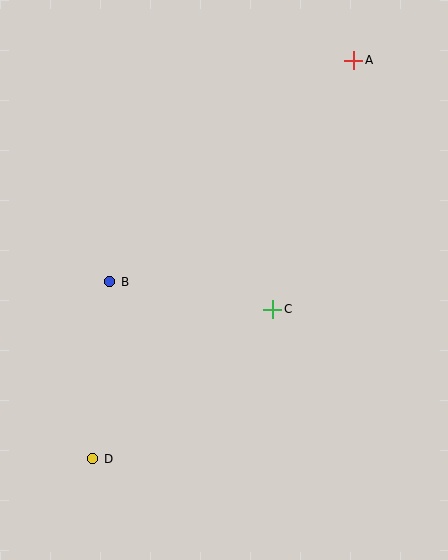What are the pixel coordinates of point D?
Point D is at (93, 459).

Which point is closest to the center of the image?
Point C at (273, 309) is closest to the center.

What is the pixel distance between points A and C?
The distance between A and C is 262 pixels.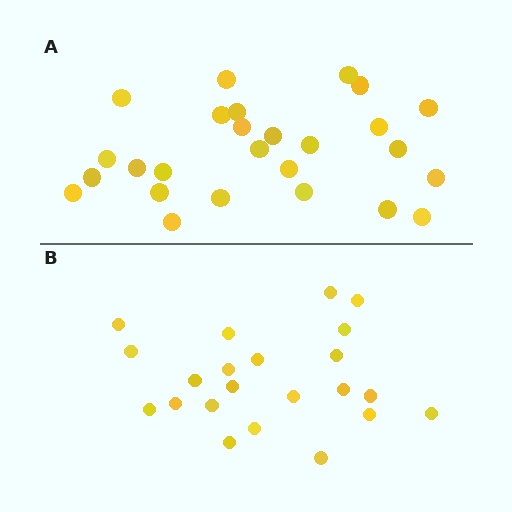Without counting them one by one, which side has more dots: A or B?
Region A (the top region) has more dots.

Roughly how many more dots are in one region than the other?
Region A has about 4 more dots than region B.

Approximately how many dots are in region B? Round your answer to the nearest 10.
About 20 dots. (The exact count is 22, which rounds to 20.)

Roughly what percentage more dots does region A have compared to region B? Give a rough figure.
About 20% more.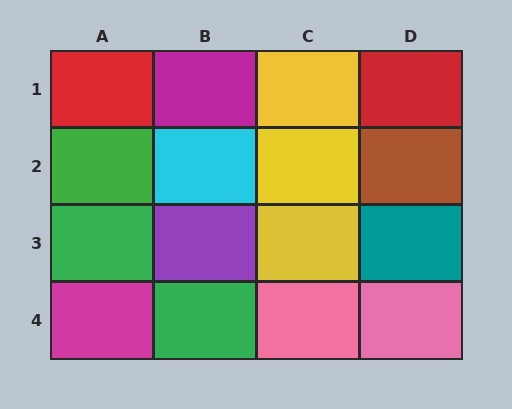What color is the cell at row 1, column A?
Red.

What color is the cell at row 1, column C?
Yellow.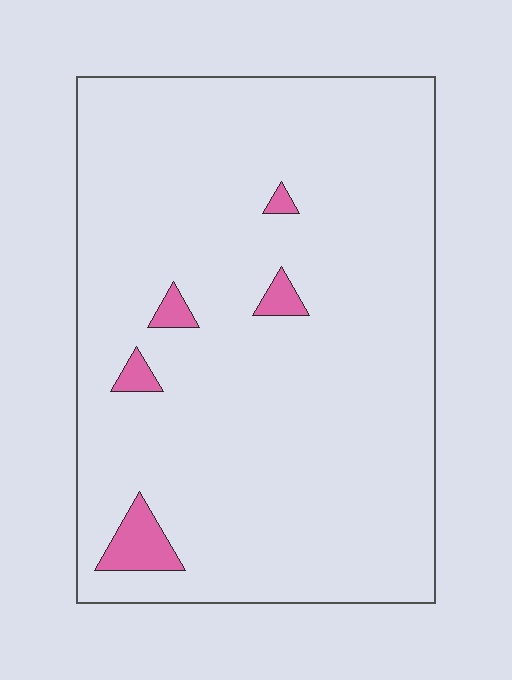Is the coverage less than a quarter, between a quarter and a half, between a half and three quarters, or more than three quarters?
Less than a quarter.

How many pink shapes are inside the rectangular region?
5.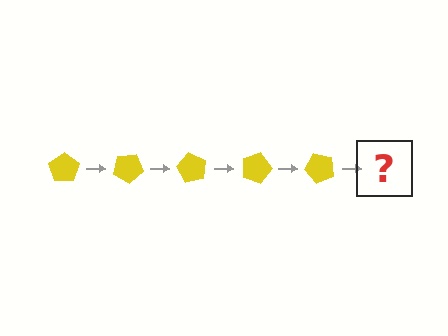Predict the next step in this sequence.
The next step is a yellow pentagon rotated 150 degrees.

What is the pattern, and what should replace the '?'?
The pattern is that the pentagon rotates 30 degrees each step. The '?' should be a yellow pentagon rotated 150 degrees.